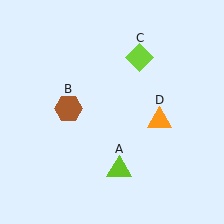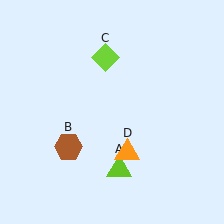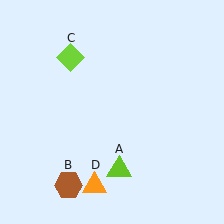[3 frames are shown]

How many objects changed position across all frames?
3 objects changed position: brown hexagon (object B), lime diamond (object C), orange triangle (object D).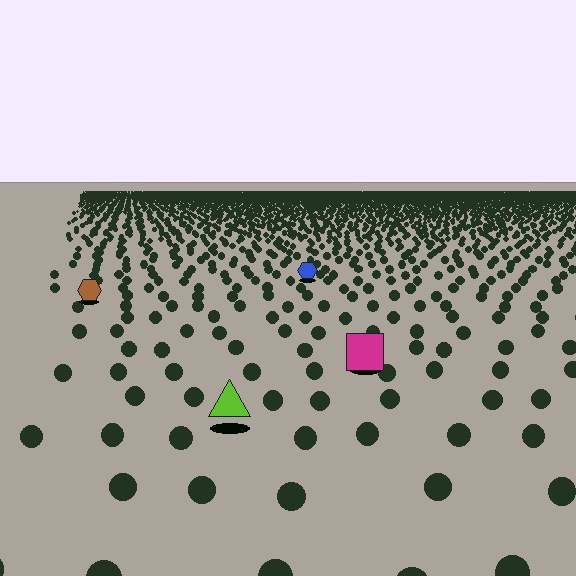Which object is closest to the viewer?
The lime triangle is closest. The texture marks near it are larger and more spread out.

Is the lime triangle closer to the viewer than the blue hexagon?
Yes. The lime triangle is closer — you can tell from the texture gradient: the ground texture is coarser near it.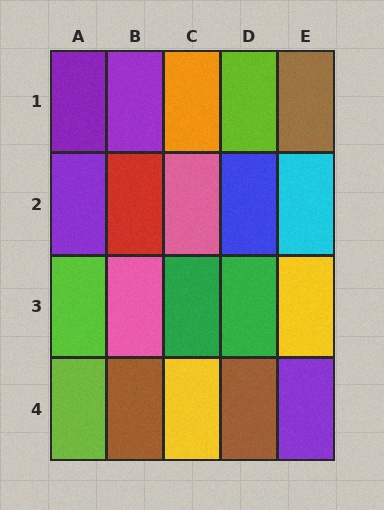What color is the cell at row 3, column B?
Pink.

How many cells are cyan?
1 cell is cyan.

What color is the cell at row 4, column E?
Purple.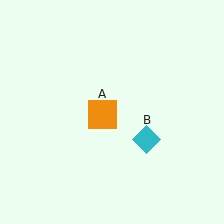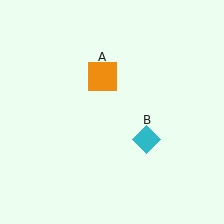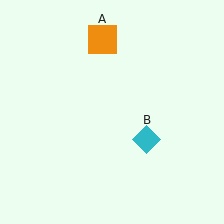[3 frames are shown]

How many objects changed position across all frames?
1 object changed position: orange square (object A).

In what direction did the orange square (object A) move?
The orange square (object A) moved up.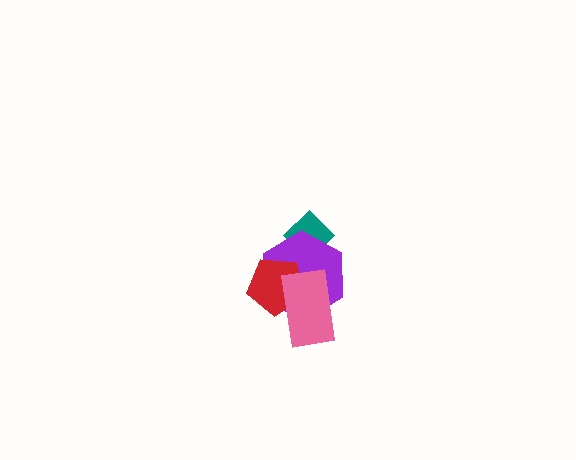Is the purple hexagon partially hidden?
Yes, it is partially covered by another shape.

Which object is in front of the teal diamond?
The purple hexagon is in front of the teal diamond.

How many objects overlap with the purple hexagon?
3 objects overlap with the purple hexagon.